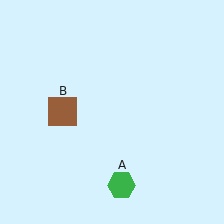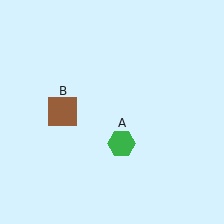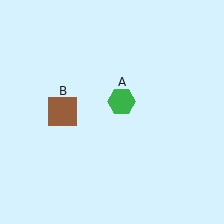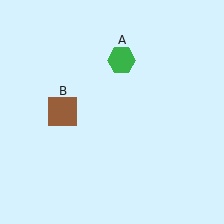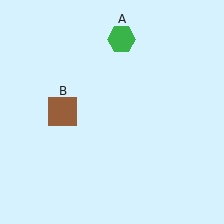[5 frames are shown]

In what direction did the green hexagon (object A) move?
The green hexagon (object A) moved up.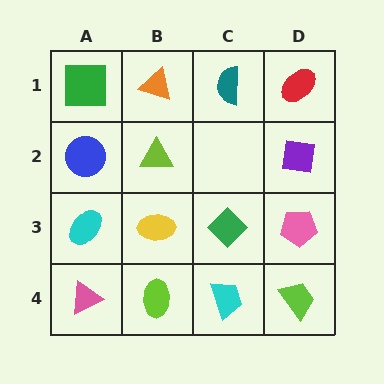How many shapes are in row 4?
4 shapes.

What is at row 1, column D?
A red ellipse.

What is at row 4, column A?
A pink triangle.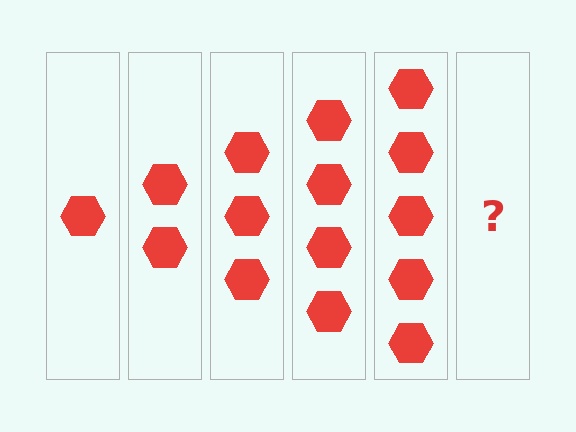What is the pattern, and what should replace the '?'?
The pattern is that each step adds one more hexagon. The '?' should be 6 hexagons.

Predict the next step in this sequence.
The next step is 6 hexagons.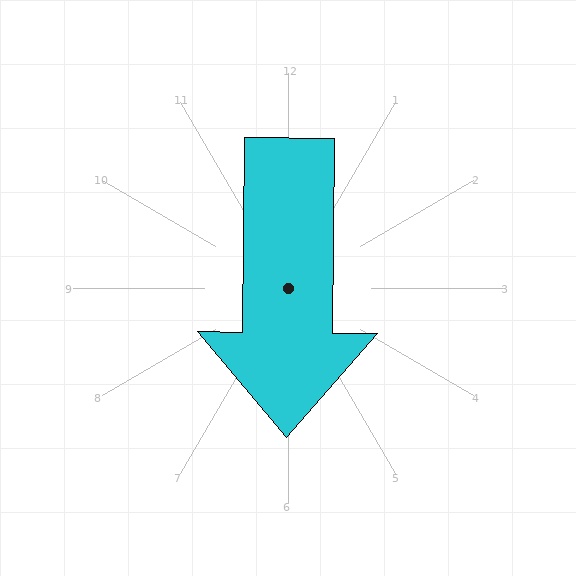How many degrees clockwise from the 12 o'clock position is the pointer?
Approximately 181 degrees.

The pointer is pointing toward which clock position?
Roughly 6 o'clock.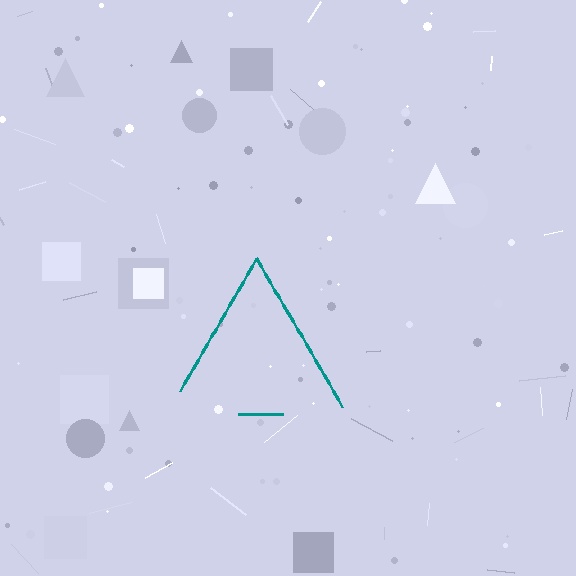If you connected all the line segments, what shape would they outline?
They would outline a triangle.